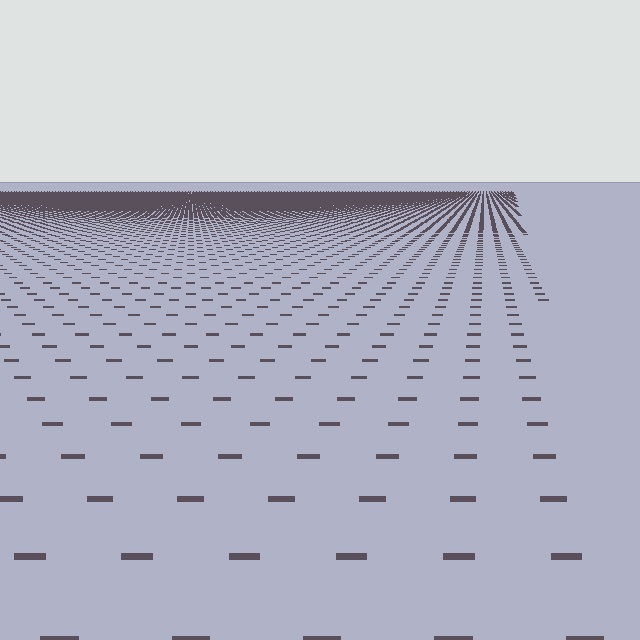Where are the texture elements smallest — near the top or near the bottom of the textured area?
Near the top.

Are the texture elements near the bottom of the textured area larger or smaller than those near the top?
Larger. Near the bottom, elements are closer to the viewer and appear at a bigger on-screen size.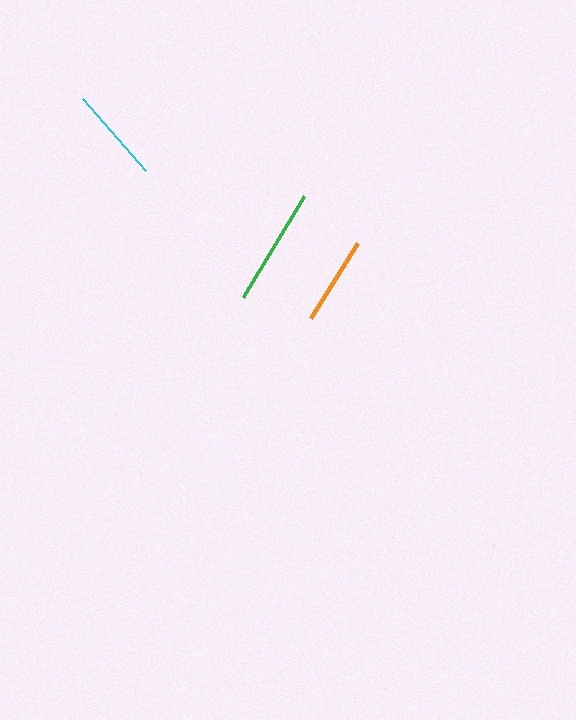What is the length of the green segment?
The green segment is approximately 118 pixels long.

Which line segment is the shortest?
The orange line is the shortest at approximately 89 pixels.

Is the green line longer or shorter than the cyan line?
The green line is longer than the cyan line.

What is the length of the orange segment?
The orange segment is approximately 89 pixels long.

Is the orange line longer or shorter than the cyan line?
The cyan line is longer than the orange line.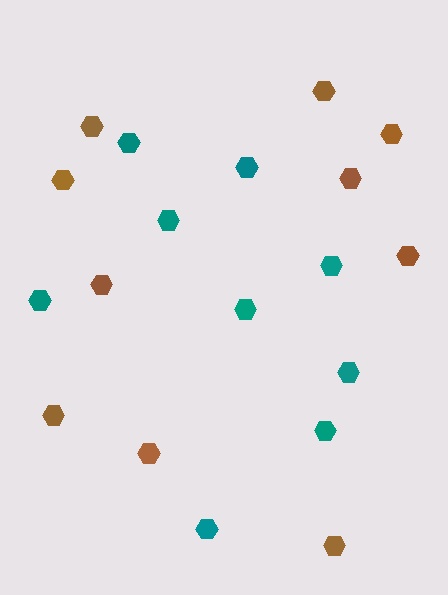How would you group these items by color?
There are 2 groups: one group of brown hexagons (10) and one group of teal hexagons (9).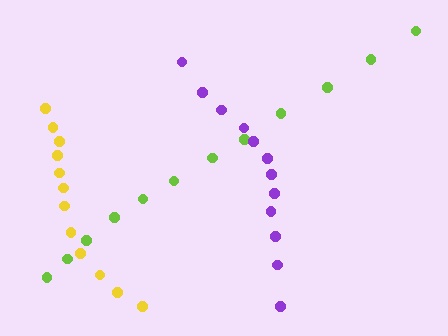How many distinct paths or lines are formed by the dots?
There are 3 distinct paths.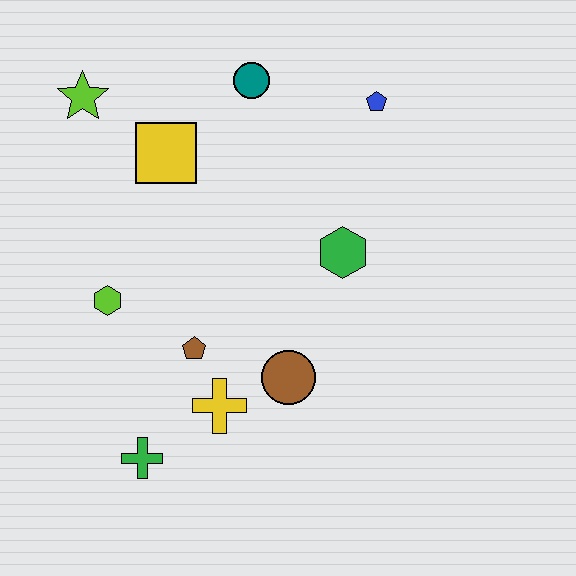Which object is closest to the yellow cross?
The brown pentagon is closest to the yellow cross.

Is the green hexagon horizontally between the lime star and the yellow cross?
No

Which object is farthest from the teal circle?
The green cross is farthest from the teal circle.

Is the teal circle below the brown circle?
No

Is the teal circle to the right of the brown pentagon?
Yes